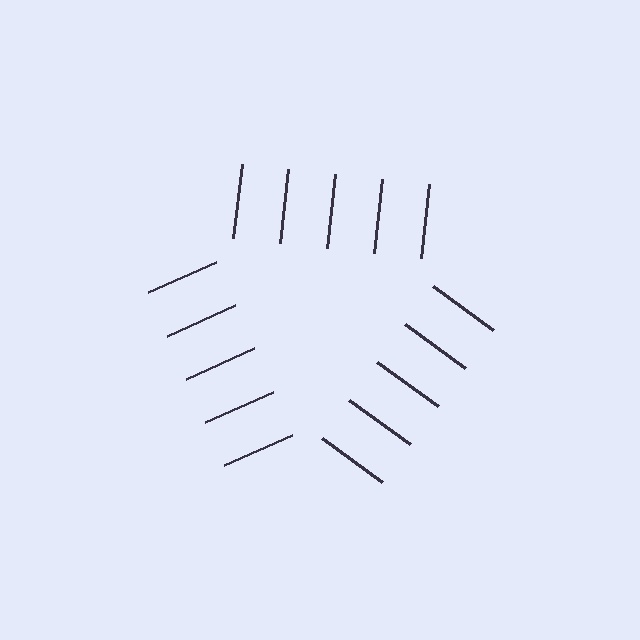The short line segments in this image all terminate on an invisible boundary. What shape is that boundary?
An illusory triangle — the line segments terminate on its edges but no continuous stroke is drawn.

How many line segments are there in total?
15 — 5 along each of the 3 edges.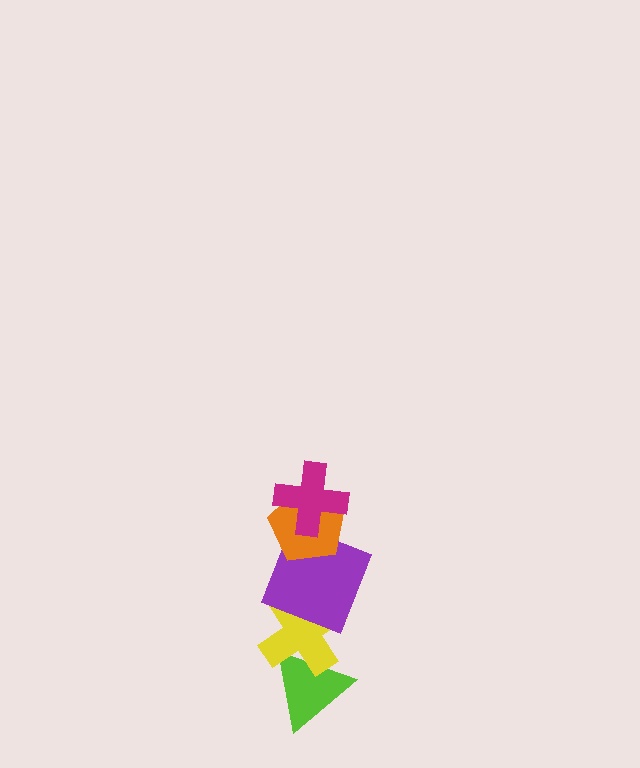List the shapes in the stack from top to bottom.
From top to bottom: the magenta cross, the orange pentagon, the purple square, the yellow cross, the lime triangle.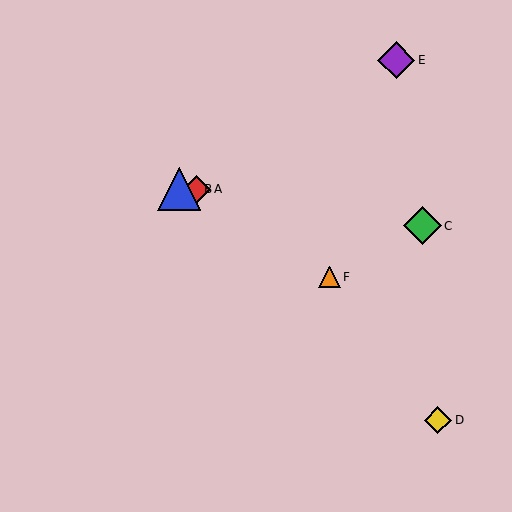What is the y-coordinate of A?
Object A is at y≈189.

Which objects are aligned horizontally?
Objects A, B are aligned horizontally.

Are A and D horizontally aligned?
No, A is at y≈189 and D is at y≈420.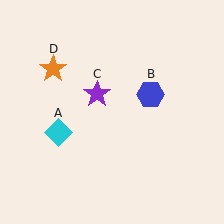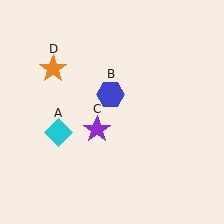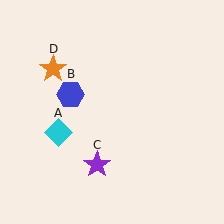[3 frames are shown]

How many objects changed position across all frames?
2 objects changed position: blue hexagon (object B), purple star (object C).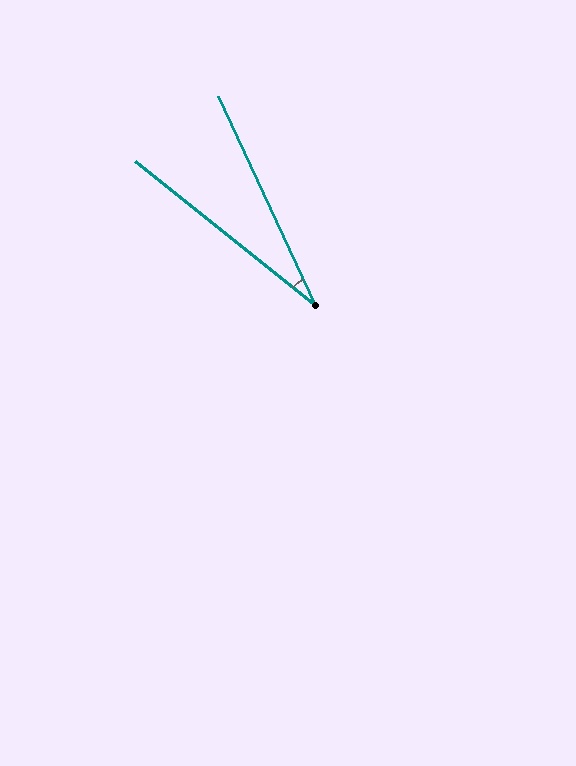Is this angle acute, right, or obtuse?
It is acute.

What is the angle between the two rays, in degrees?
Approximately 27 degrees.